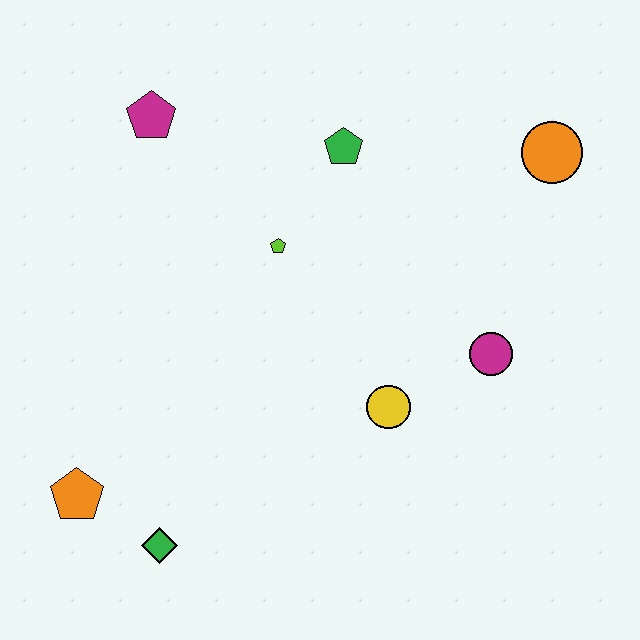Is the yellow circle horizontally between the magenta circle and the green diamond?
Yes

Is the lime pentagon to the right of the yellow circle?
No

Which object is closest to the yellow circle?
The magenta circle is closest to the yellow circle.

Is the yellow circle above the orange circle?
No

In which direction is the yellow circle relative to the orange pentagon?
The yellow circle is to the right of the orange pentagon.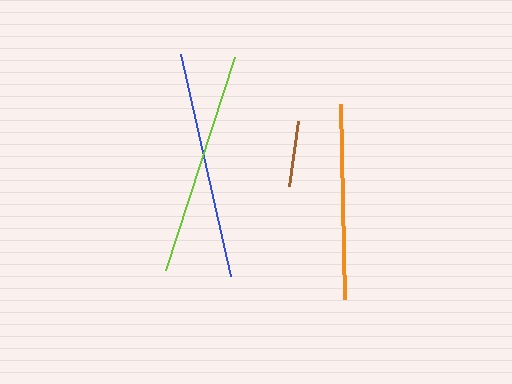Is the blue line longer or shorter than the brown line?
The blue line is longer than the brown line.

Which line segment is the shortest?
The brown line is the shortest at approximately 66 pixels.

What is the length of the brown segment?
The brown segment is approximately 66 pixels long.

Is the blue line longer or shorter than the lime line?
The blue line is longer than the lime line.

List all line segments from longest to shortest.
From longest to shortest: blue, lime, orange, brown.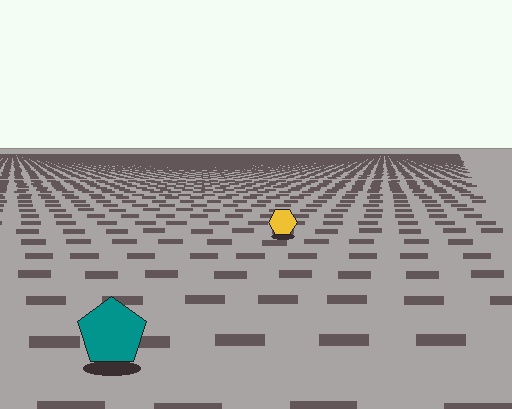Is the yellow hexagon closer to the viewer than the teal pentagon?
No. The teal pentagon is closer — you can tell from the texture gradient: the ground texture is coarser near it.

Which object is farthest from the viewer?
The yellow hexagon is farthest from the viewer. It appears smaller and the ground texture around it is denser.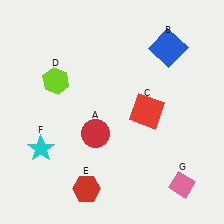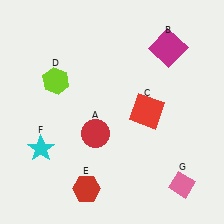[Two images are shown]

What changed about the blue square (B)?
In Image 1, B is blue. In Image 2, it changed to magenta.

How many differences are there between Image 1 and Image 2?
There is 1 difference between the two images.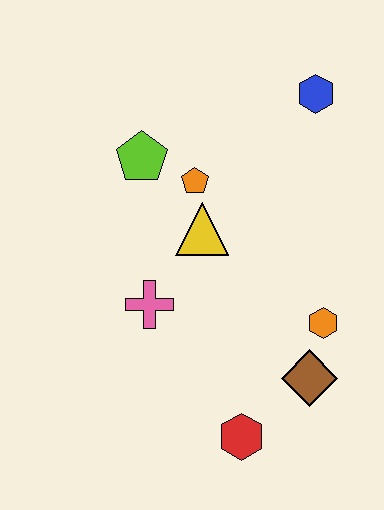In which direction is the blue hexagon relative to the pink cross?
The blue hexagon is above the pink cross.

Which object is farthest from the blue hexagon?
The red hexagon is farthest from the blue hexagon.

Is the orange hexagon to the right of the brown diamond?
Yes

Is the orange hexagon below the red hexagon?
No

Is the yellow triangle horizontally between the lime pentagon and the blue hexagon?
Yes